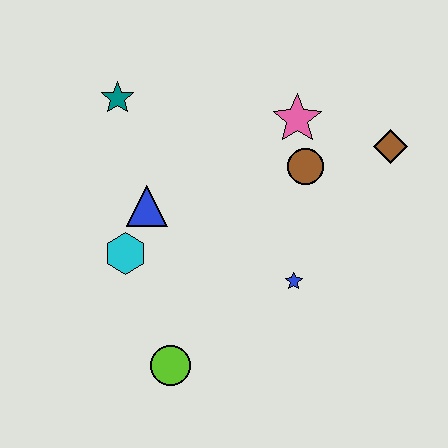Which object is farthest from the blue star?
The teal star is farthest from the blue star.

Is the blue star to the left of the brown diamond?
Yes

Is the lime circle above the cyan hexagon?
No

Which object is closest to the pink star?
The brown circle is closest to the pink star.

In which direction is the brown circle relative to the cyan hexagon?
The brown circle is to the right of the cyan hexagon.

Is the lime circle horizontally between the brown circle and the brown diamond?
No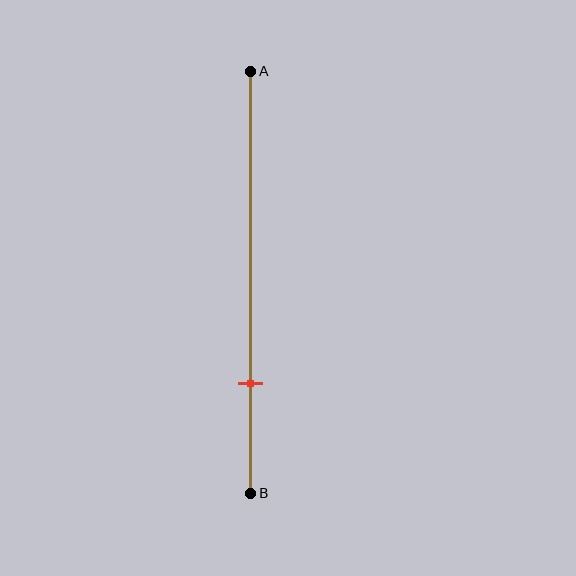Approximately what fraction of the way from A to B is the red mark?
The red mark is approximately 75% of the way from A to B.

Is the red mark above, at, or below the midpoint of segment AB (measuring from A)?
The red mark is below the midpoint of segment AB.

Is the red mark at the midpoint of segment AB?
No, the mark is at about 75% from A, not at the 50% midpoint.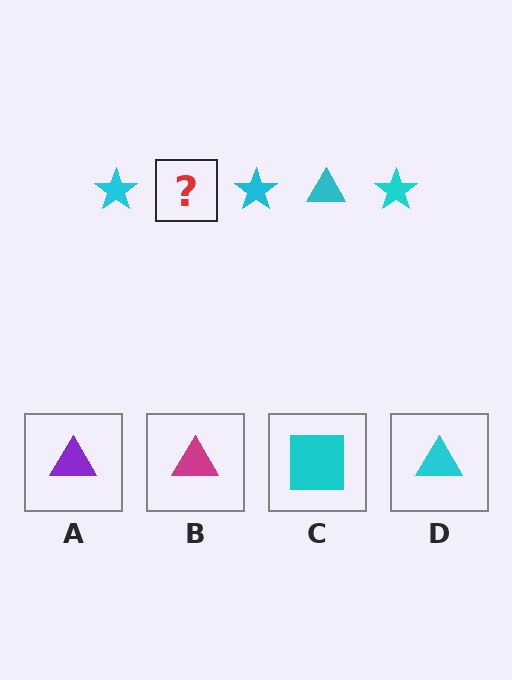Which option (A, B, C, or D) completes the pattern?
D.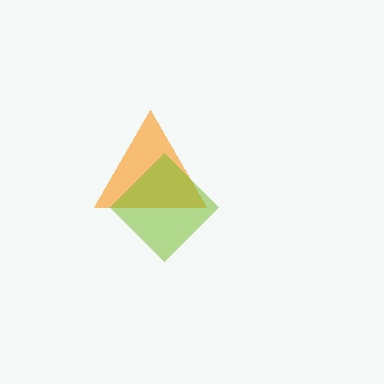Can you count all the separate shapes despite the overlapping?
Yes, there are 2 separate shapes.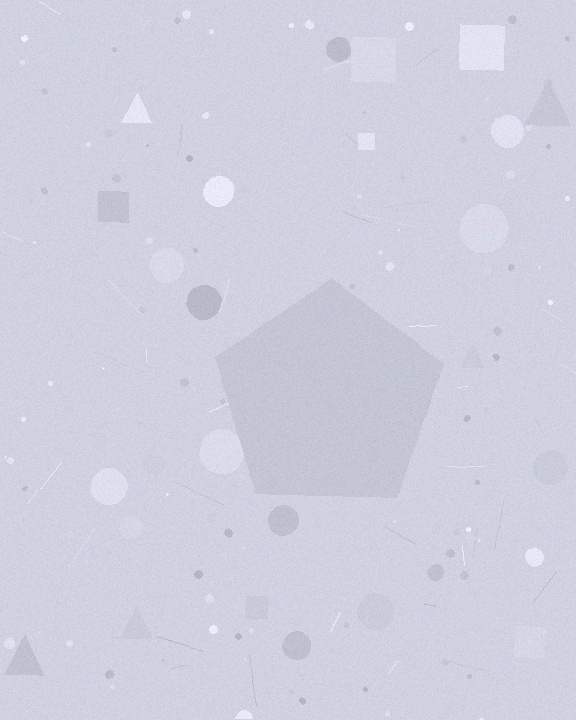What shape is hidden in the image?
A pentagon is hidden in the image.